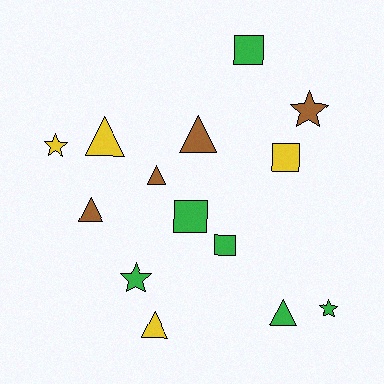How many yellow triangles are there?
There are 2 yellow triangles.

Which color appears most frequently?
Green, with 6 objects.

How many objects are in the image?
There are 14 objects.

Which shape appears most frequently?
Triangle, with 6 objects.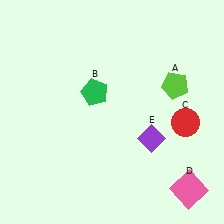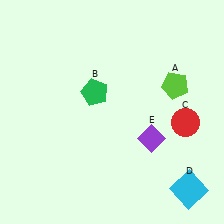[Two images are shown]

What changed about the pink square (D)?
In Image 1, D is pink. In Image 2, it changed to cyan.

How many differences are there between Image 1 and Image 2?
There is 1 difference between the two images.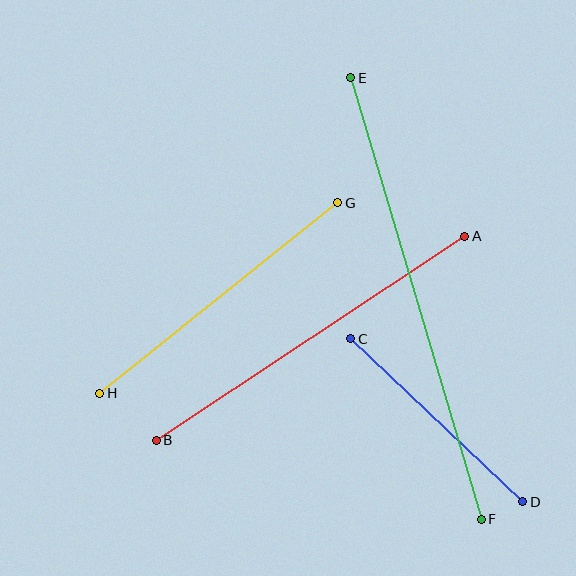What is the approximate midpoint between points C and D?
The midpoint is at approximately (437, 420) pixels.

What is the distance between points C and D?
The distance is approximately 237 pixels.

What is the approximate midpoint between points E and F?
The midpoint is at approximately (416, 298) pixels.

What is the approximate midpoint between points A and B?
The midpoint is at approximately (310, 338) pixels.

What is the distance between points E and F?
The distance is approximately 461 pixels.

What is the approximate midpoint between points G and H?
The midpoint is at approximately (219, 298) pixels.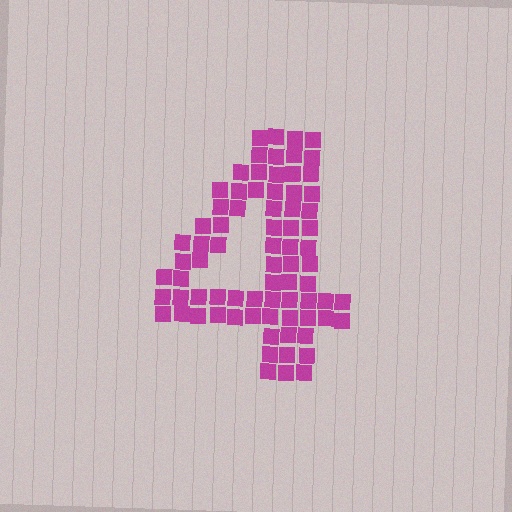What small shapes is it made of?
It is made of small squares.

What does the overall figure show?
The overall figure shows the digit 4.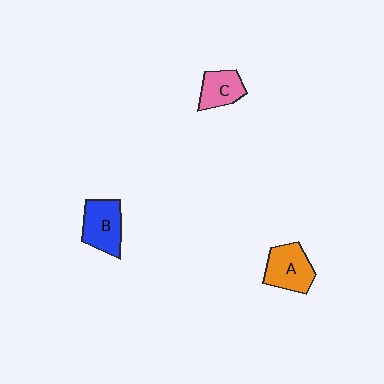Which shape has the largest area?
Shape A (orange).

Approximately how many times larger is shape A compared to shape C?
Approximately 1.3 times.